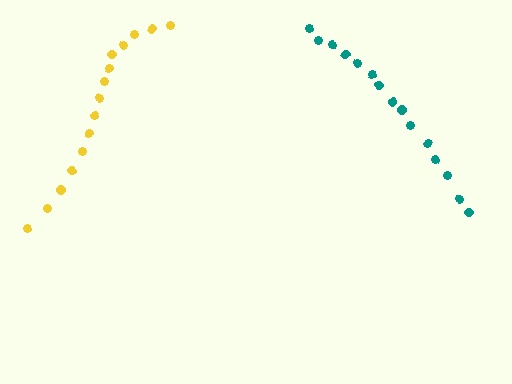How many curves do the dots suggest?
There are 2 distinct paths.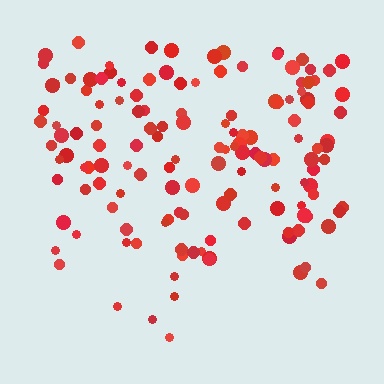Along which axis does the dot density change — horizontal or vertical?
Vertical.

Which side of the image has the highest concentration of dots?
The top.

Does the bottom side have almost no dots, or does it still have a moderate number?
Still a moderate number, just noticeably fewer than the top.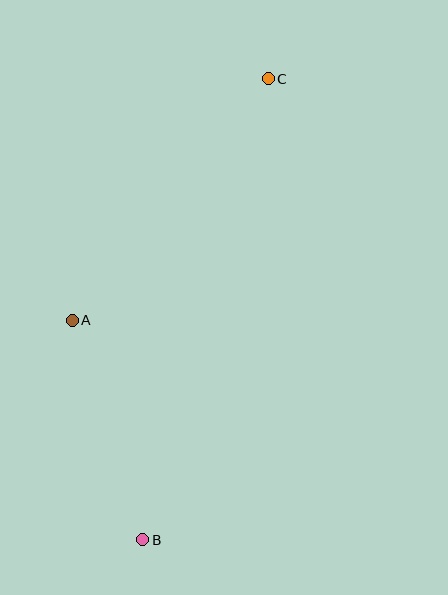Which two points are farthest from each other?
Points B and C are farthest from each other.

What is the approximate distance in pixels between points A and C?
The distance between A and C is approximately 311 pixels.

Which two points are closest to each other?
Points A and B are closest to each other.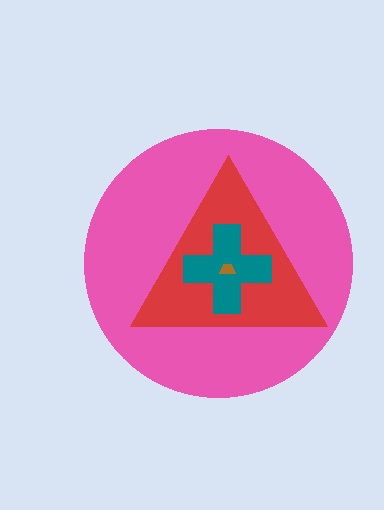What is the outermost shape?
The pink circle.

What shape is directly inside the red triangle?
The teal cross.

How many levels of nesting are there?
4.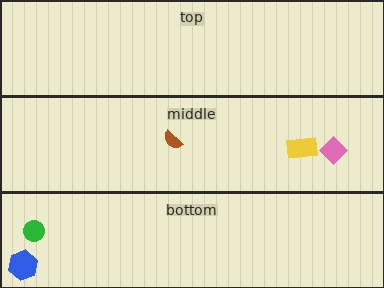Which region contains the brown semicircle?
The middle region.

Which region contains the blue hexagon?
The bottom region.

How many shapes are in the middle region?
3.